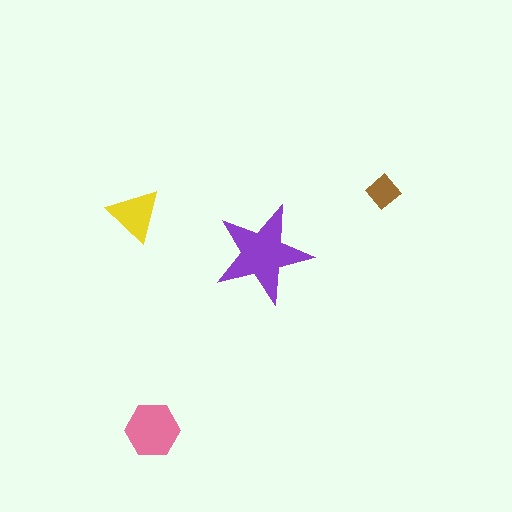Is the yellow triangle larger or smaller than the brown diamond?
Larger.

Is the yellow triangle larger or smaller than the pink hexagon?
Smaller.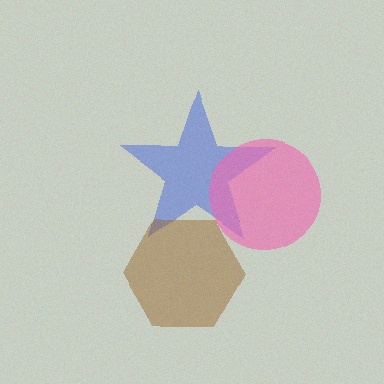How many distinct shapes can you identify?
There are 3 distinct shapes: a blue star, a brown hexagon, a pink circle.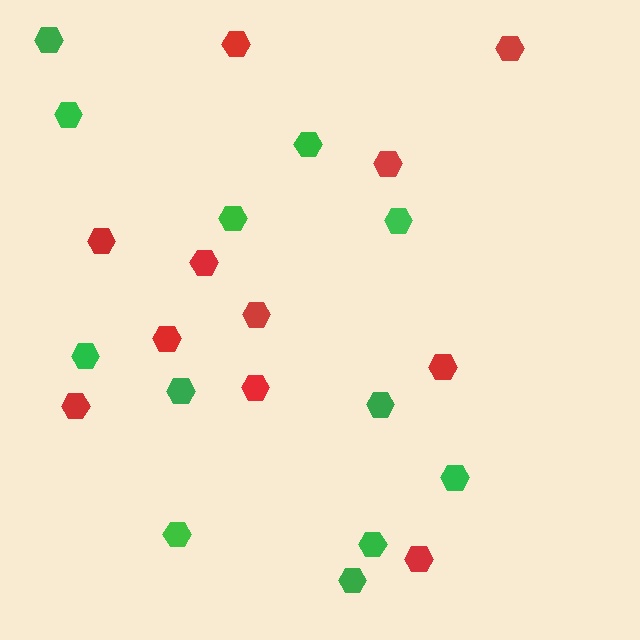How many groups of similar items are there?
There are 2 groups: one group of red hexagons (11) and one group of green hexagons (12).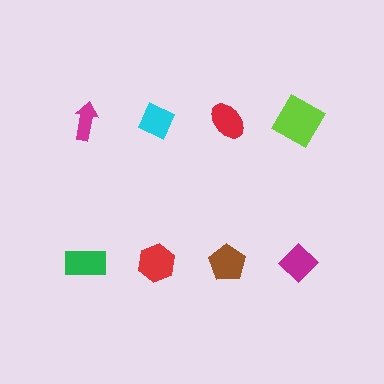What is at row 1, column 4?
A lime square.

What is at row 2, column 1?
A green rectangle.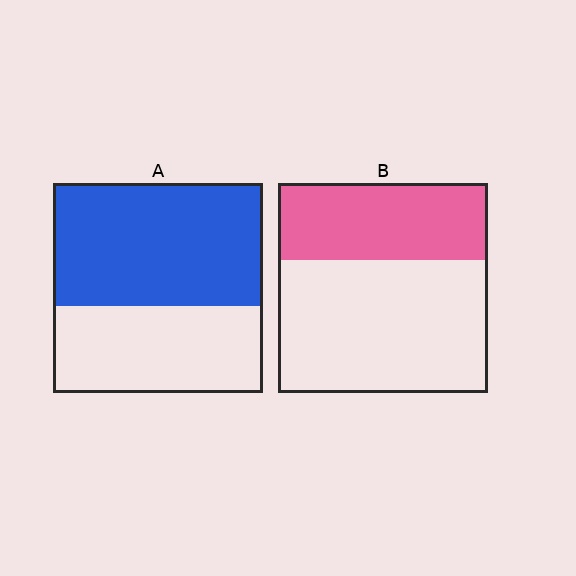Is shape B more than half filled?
No.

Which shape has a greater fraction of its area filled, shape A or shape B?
Shape A.